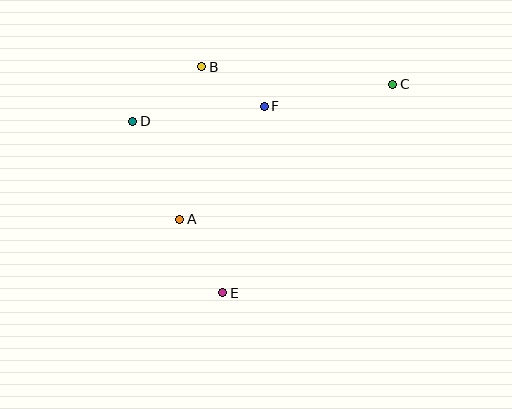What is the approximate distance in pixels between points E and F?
The distance between E and F is approximately 191 pixels.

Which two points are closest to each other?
Points B and F are closest to each other.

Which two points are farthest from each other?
Points C and E are farthest from each other.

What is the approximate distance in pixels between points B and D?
The distance between B and D is approximately 88 pixels.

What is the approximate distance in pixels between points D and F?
The distance between D and F is approximately 132 pixels.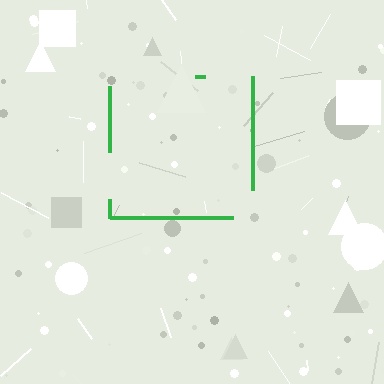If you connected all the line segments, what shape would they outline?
They would outline a square.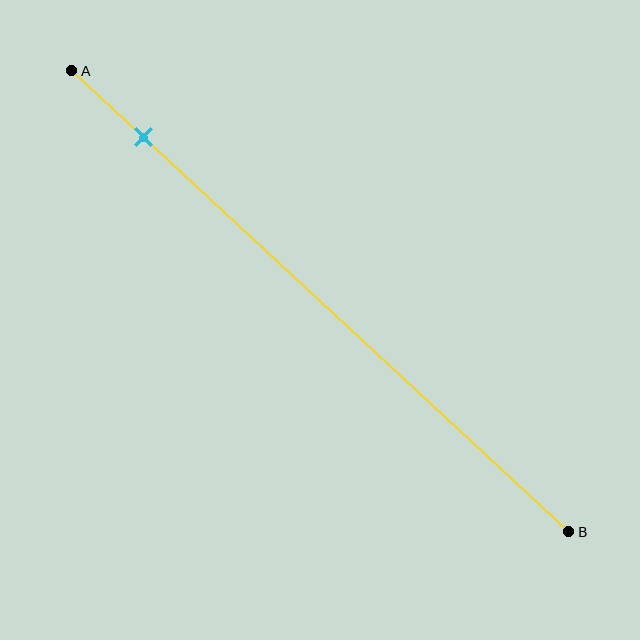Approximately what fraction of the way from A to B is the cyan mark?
The cyan mark is approximately 15% of the way from A to B.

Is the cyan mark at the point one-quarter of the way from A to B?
No, the mark is at about 15% from A, not at the 25% one-quarter point.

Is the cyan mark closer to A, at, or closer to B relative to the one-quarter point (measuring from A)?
The cyan mark is closer to point A than the one-quarter point of segment AB.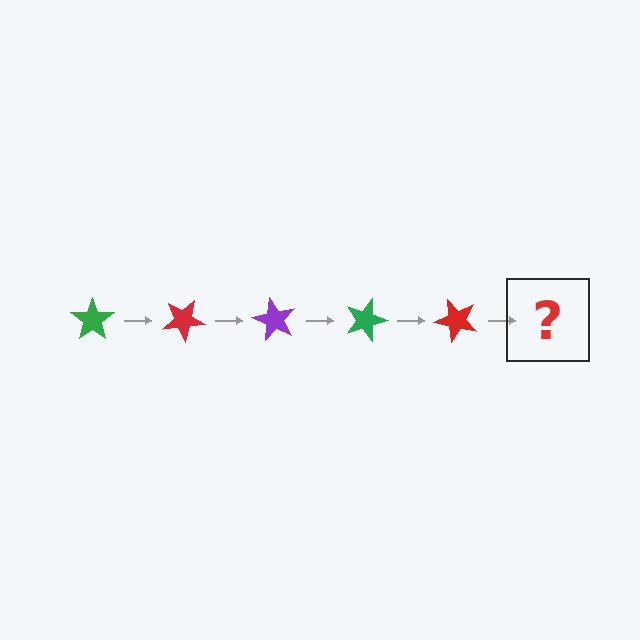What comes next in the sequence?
The next element should be a purple star, rotated 150 degrees from the start.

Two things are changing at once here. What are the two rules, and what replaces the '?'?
The two rules are that it rotates 30 degrees each step and the color cycles through green, red, and purple. The '?' should be a purple star, rotated 150 degrees from the start.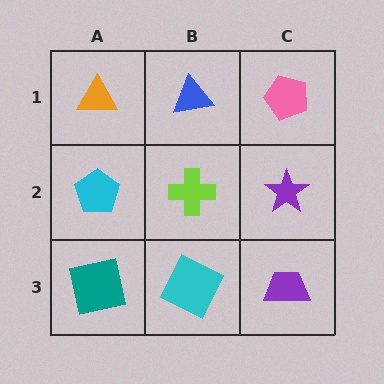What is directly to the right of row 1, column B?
A pink pentagon.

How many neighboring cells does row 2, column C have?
3.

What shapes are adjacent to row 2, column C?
A pink pentagon (row 1, column C), a purple trapezoid (row 3, column C), a lime cross (row 2, column B).